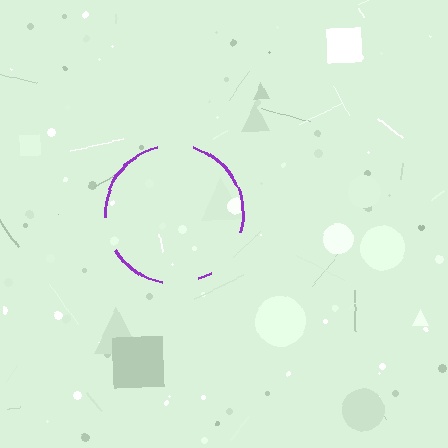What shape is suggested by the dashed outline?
The dashed outline suggests a circle.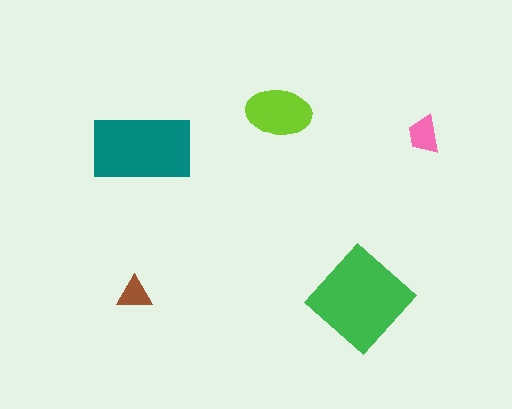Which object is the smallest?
The brown triangle.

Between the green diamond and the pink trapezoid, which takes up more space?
The green diamond.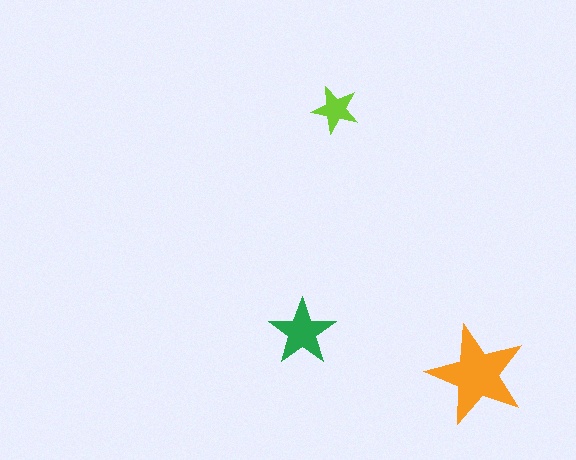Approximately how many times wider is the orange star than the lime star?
About 2 times wider.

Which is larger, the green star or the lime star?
The green one.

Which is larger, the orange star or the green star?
The orange one.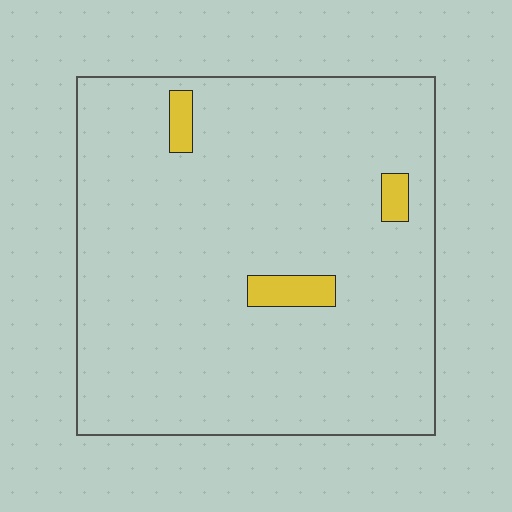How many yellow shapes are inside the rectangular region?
3.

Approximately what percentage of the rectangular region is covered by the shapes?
Approximately 5%.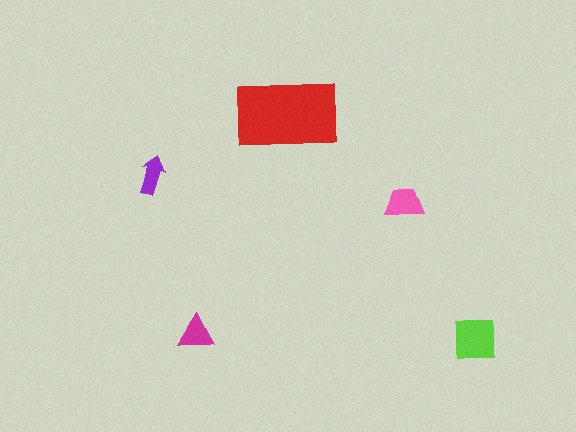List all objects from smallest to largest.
The purple arrow, the magenta triangle, the pink trapezoid, the lime square, the red rectangle.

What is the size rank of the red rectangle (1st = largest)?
1st.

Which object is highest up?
The red rectangle is topmost.